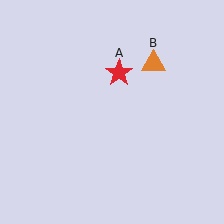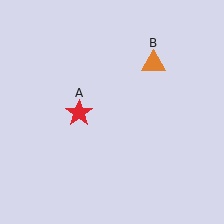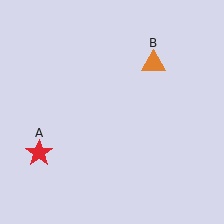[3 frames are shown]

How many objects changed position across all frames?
1 object changed position: red star (object A).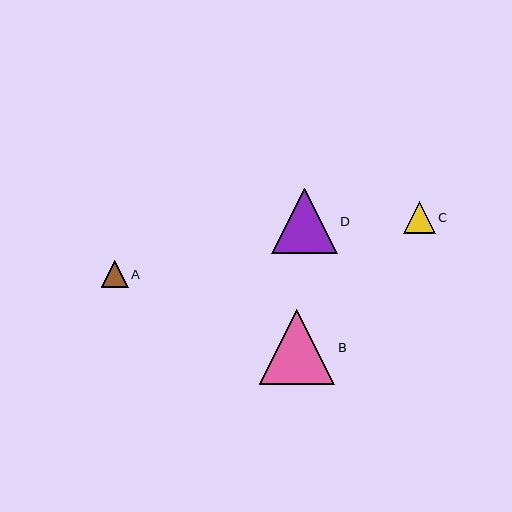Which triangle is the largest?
Triangle B is the largest with a size of approximately 75 pixels.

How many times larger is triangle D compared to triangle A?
Triangle D is approximately 2.4 times the size of triangle A.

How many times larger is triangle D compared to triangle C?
Triangle D is approximately 2.1 times the size of triangle C.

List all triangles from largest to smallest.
From largest to smallest: B, D, C, A.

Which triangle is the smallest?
Triangle A is the smallest with a size of approximately 27 pixels.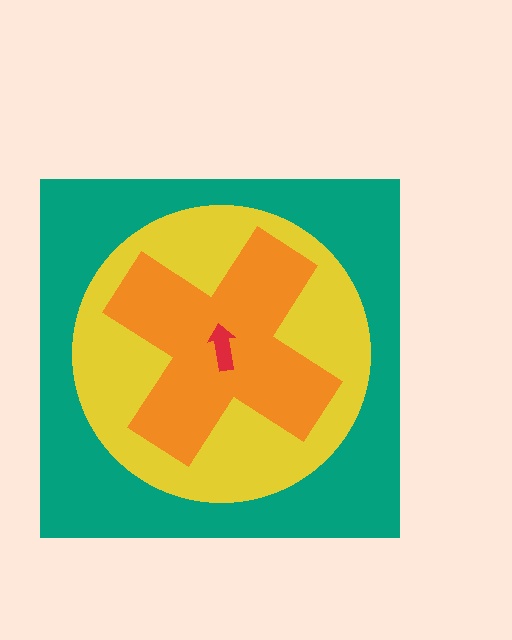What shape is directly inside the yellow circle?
The orange cross.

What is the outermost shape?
The teal square.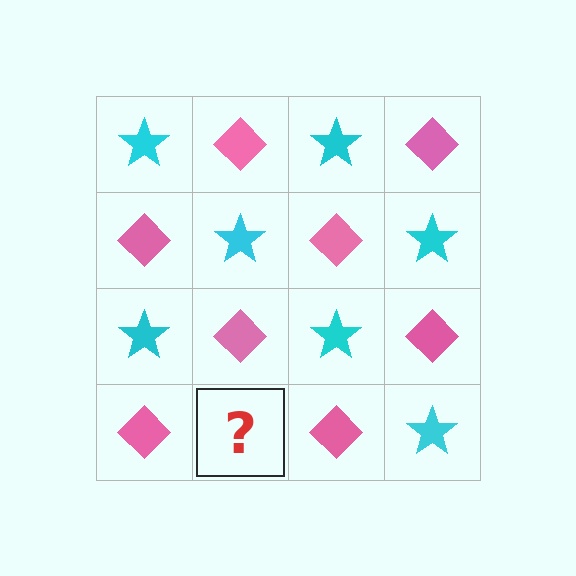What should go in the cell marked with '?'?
The missing cell should contain a cyan star.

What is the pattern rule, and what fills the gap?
The rule is that it alternates cyan star and pink diamond in a checkerboard pattern. The gap should be filled with a cyan star.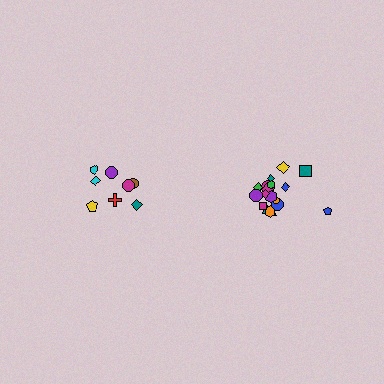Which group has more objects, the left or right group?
The right group.